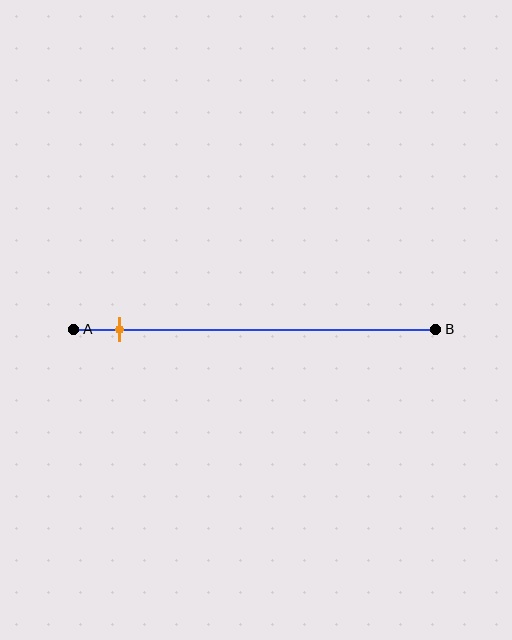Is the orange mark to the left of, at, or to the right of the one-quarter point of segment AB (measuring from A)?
The orange mark is to the left of the one-quarter point of segment AB.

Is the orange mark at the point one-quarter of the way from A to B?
No, the mark is at about 15% from A, not at the 25% one-quarter point.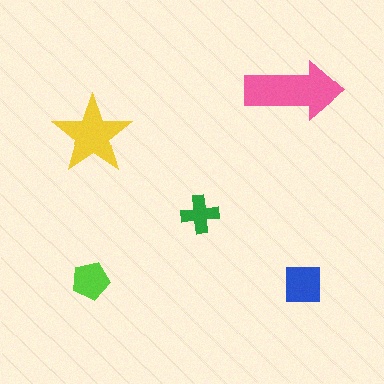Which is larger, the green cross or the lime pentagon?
The lime pentagon.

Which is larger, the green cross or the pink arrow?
The pink arrow.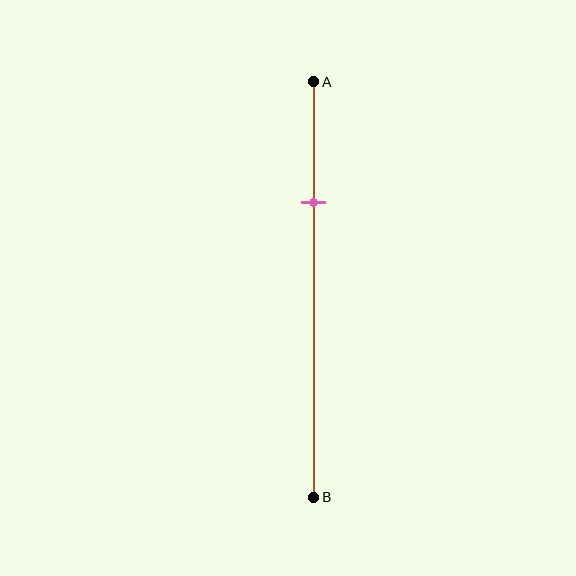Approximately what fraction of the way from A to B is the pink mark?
The pink mark is approximately 30% of the way from A to B.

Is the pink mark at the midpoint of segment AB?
No, the mark is at about 30% from A, not at the 50% midpoint.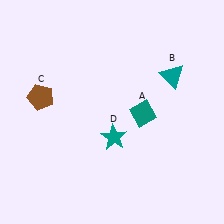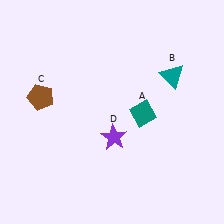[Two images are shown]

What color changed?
The star (D) changed from teal in Image 1 to purple in Image 2.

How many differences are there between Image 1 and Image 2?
There is 1 difference between the two images.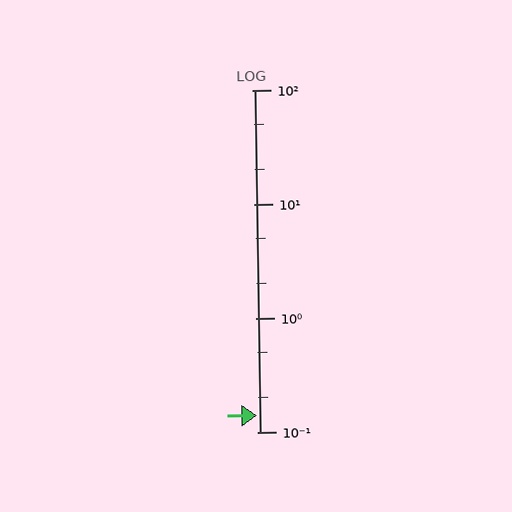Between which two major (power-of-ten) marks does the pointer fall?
The pointer is between 0.1 and 1.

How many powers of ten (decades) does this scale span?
The scale spans 3 decades, from 0.1 to 100.